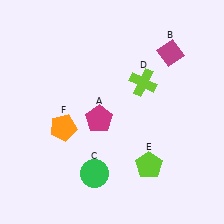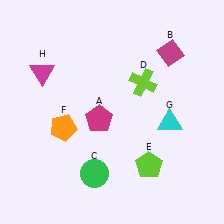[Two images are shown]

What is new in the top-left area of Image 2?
A magenta triangle (H) was added in the top-left area of Image 2.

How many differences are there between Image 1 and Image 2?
There are 2 differences between the two images.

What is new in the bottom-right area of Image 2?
A cyan triangle (G) was added in the bottom-right area of Image 2.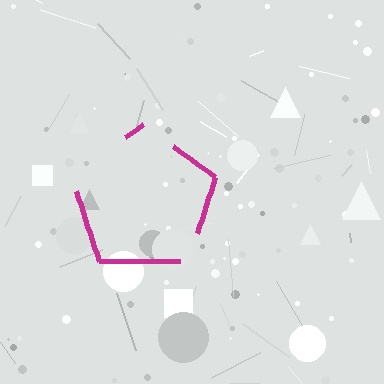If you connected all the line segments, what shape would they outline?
They would outline a pentagon.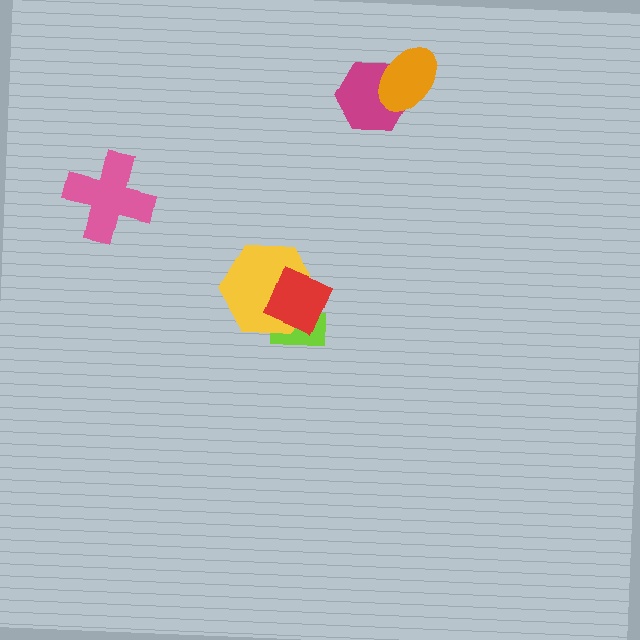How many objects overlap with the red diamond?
2 objects overlap with the red diamond.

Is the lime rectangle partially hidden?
Yes, it is partially covered by another shape.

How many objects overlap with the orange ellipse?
1 object overlaps with the orange ellipse.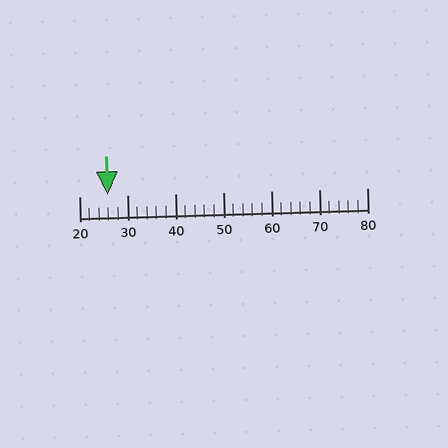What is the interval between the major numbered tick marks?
The major tick marks are spaced 10 units apart.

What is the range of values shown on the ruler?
The ruler shows values from 20 to 80.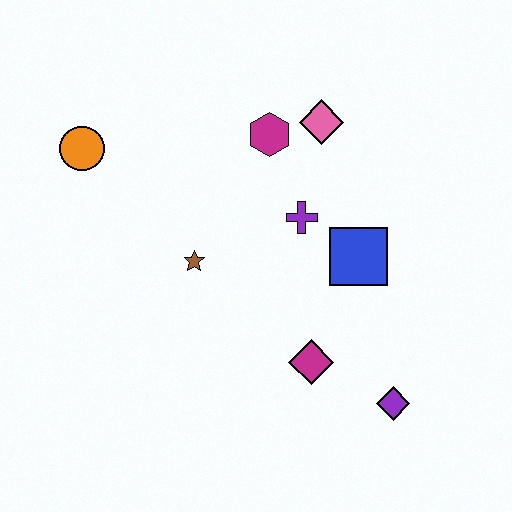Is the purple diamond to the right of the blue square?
Yes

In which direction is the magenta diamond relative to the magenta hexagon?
The magenta diamond is below the magenta hexagon.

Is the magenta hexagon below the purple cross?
No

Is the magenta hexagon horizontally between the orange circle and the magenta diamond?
Yes